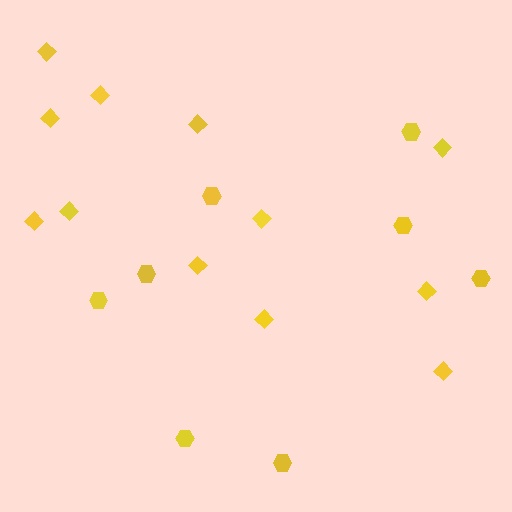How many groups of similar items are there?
There are 2 groups: one group of hexagons (8) and one group of diamonds (12).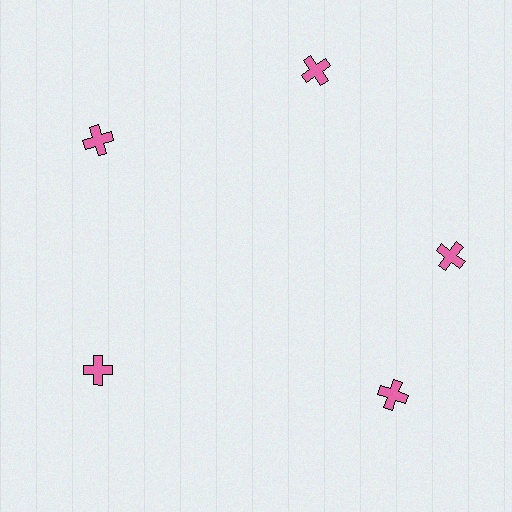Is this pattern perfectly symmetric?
No. The 5 pink crosses are arranged in a ring, but one element near the 5 o'clock position is rotated out of alignment along the ring, breaking the 5-fold rotational symmetry.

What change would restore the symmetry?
The symmetry would be restored by rotating it back into even spacing with its neighbors so that all 5 crosses sit at equal angles and equal distance from the center.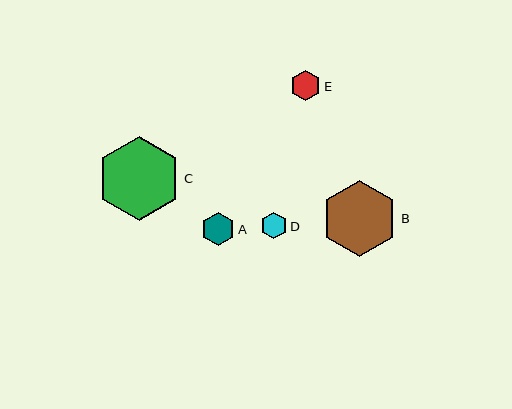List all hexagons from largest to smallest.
From largest to smallest: C, B, A, E, D.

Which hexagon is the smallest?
Hexagon D is the smallest with a size of approximately 27 pixels.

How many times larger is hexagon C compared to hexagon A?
Hexagon C is approximately 2.5 times the size of hexagon A.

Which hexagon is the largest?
Hexagon C is the largest with a size of approximately 84 pixels.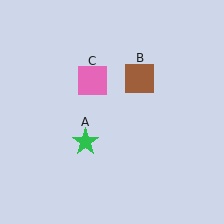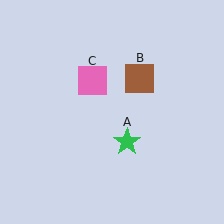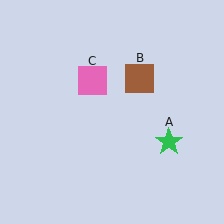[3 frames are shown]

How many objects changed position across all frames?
1 object changed position: green star (object A).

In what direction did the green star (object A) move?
The green star (object A) moved right.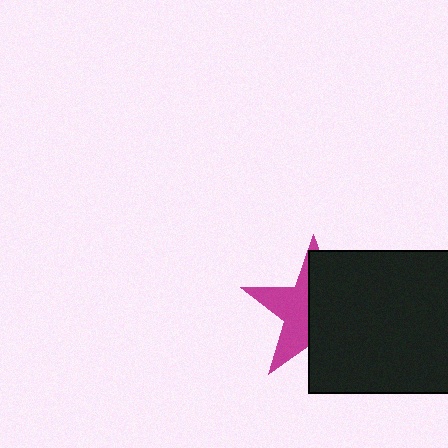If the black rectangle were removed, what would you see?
You would see the complete magenta star.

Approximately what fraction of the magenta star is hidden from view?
Roughly 58% of the magenta star is hidden behind the black rectangle.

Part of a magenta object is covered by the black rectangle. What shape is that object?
It is a star.